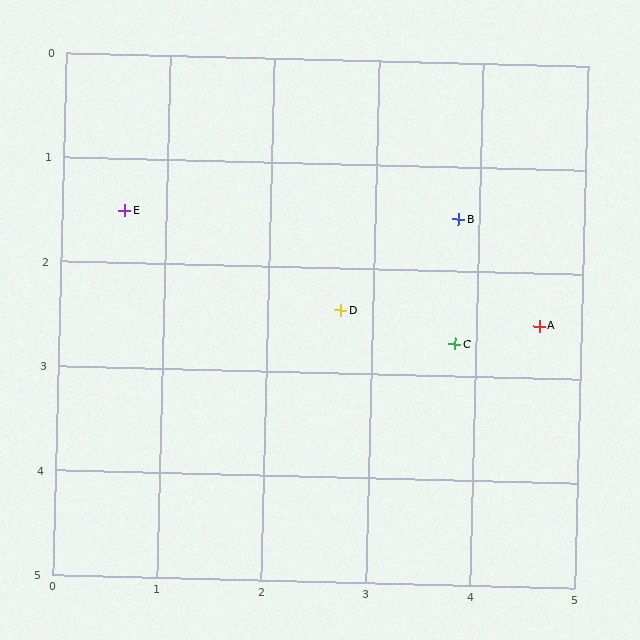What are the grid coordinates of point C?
Point C is at approximately (3.8, 2.7).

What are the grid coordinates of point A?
Point A is at approximately (4.6, 2.5).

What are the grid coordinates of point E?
Point E is at approximately (0.6, 1.5).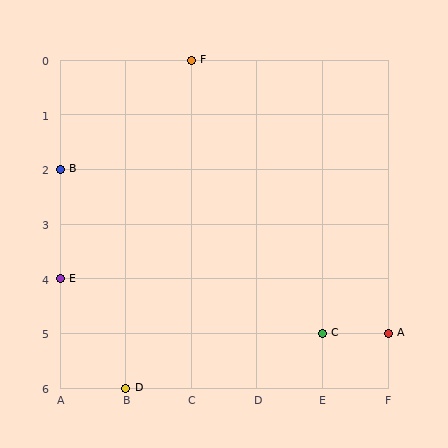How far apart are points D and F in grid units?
Points D and F are 1 column and 6 rows apart (about 6.1 grid units diagonally).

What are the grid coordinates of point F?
Point F is at grid coordinates (C, 0).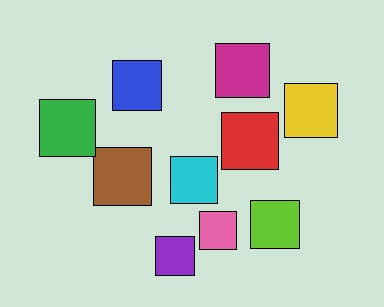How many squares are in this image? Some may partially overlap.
There are 10 squares.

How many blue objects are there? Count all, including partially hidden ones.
There is 1 blue object.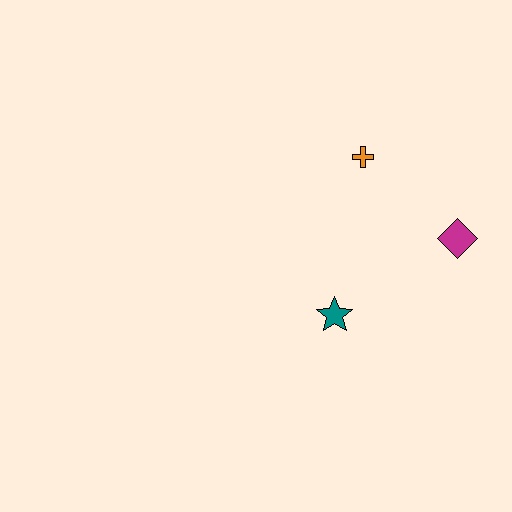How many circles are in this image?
There are no circles.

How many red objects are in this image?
There are no red objects.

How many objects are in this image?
There are 3 objects.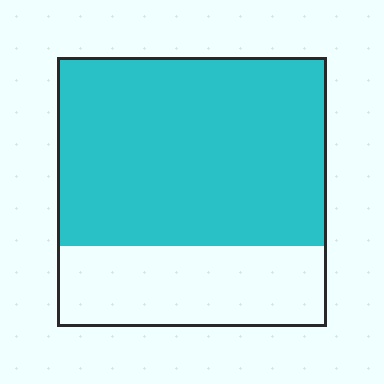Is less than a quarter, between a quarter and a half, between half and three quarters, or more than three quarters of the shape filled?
Between half and three quarters.